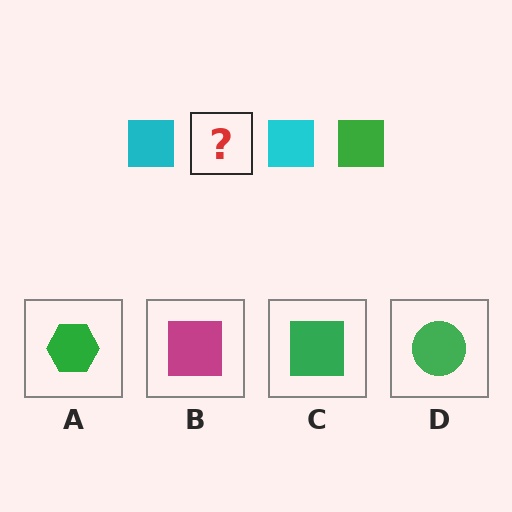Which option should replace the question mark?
Option C.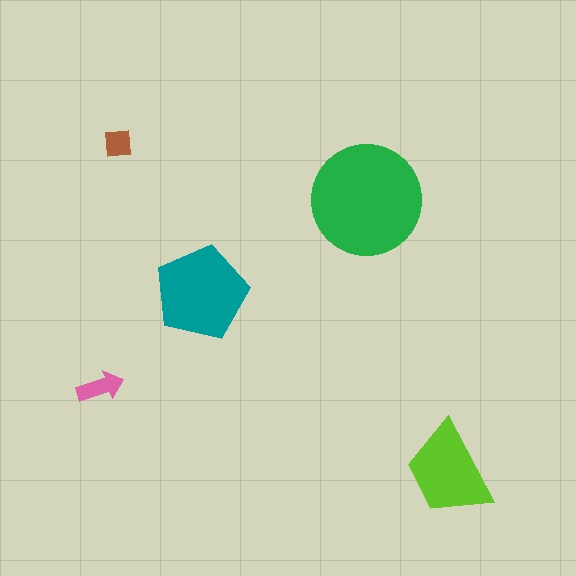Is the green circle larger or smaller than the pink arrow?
Larger.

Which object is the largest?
The green circle.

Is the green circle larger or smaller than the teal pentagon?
Larger.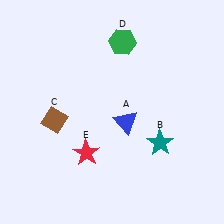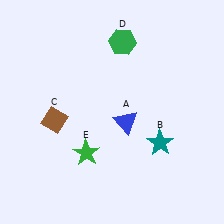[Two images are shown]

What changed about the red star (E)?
In Image 1, E is red. In Image 2, it changed to green.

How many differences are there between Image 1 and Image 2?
There is 1 difference between the two images.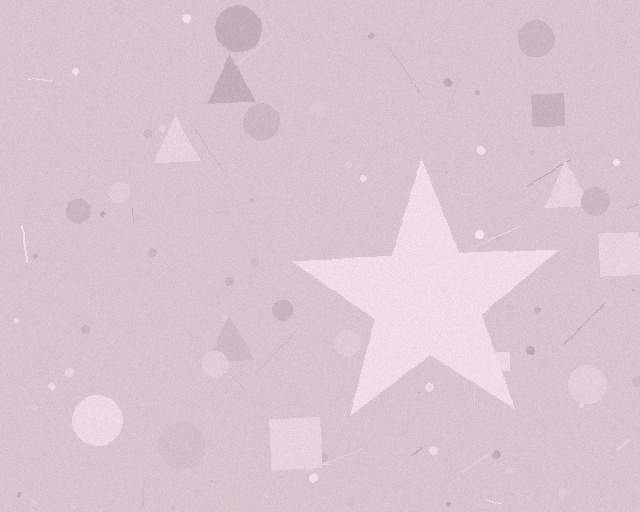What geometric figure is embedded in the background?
A star is embedded in the background.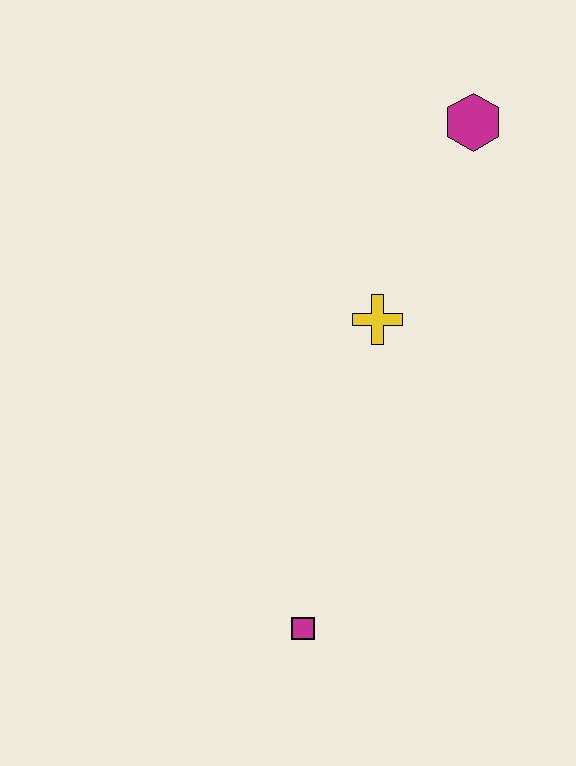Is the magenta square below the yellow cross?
Yes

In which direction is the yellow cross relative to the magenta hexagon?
The yellow cross is below the magenta hexagon.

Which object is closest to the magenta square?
The yellow cross is closest to the magenta square.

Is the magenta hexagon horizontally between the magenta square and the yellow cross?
No